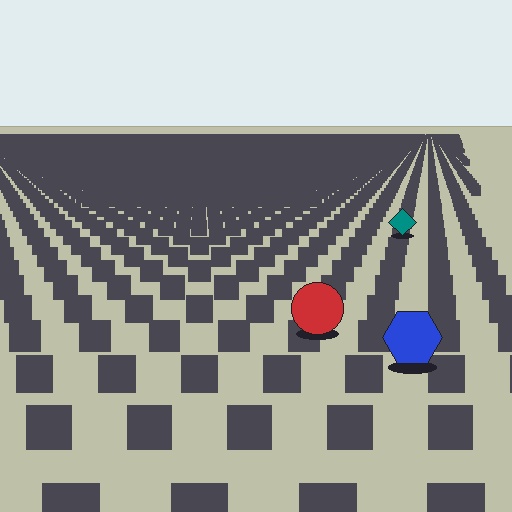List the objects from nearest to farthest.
From nearest to farthest: the blue hexagon, the red circle, the teal diamond.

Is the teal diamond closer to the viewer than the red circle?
No. The red circle is closer — you can tell from the texture gradient: the ground texture is coarser near it.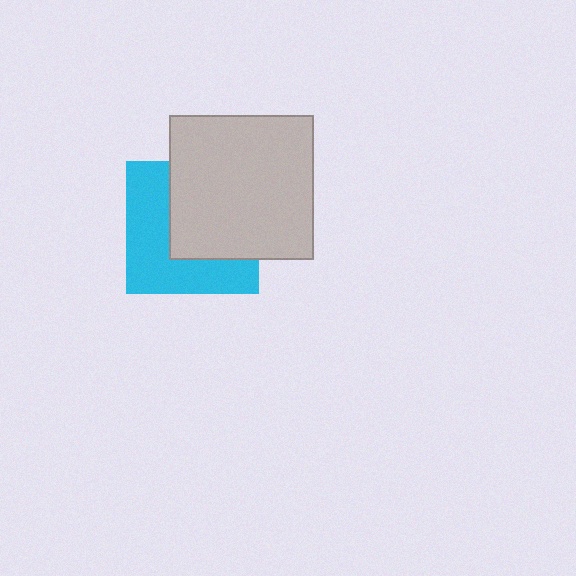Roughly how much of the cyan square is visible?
About half of it is visible (roughly 50%).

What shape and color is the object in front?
The object in front is a light gray square.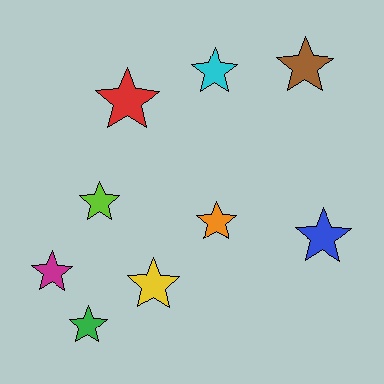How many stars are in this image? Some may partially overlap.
There are 9 stars.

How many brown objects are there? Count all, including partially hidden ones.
There is 1 brown object.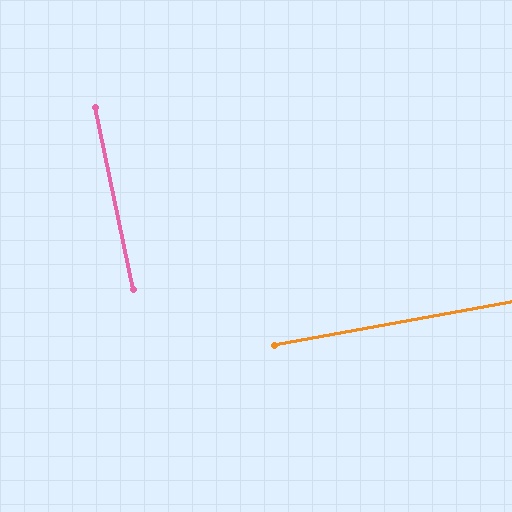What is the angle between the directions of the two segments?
Approximately 89 degrees.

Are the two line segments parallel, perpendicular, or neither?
Perpendicular — they meet at approximately 89°.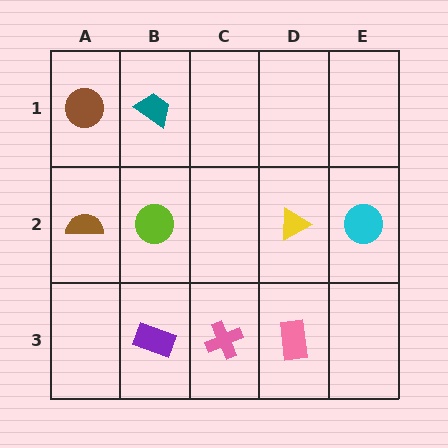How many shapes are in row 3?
3 shapes.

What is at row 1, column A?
A brown circle.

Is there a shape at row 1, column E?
No, that cell is empty.